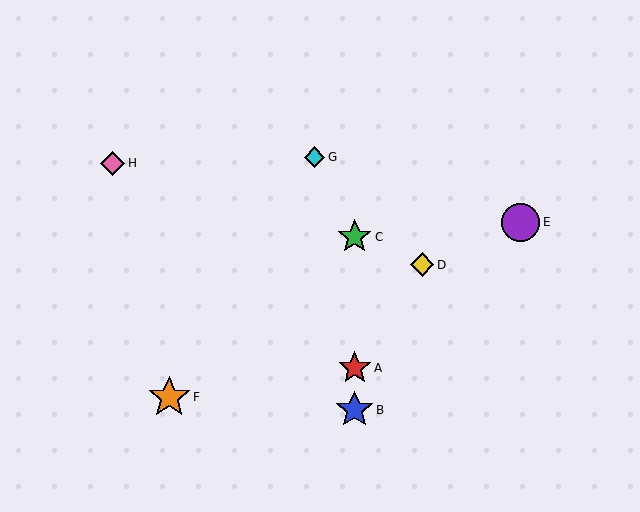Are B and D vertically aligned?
No, B is at x≈355 and D is at x≈422.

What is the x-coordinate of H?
Object H is at x≈113.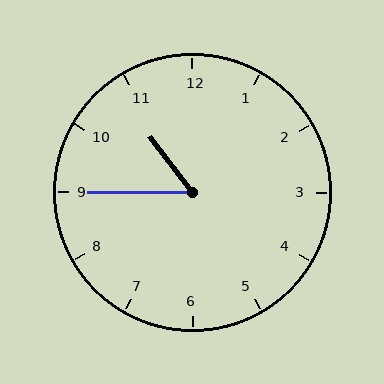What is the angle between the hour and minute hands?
Approximately 52 degrees.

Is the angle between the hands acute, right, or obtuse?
It is acute.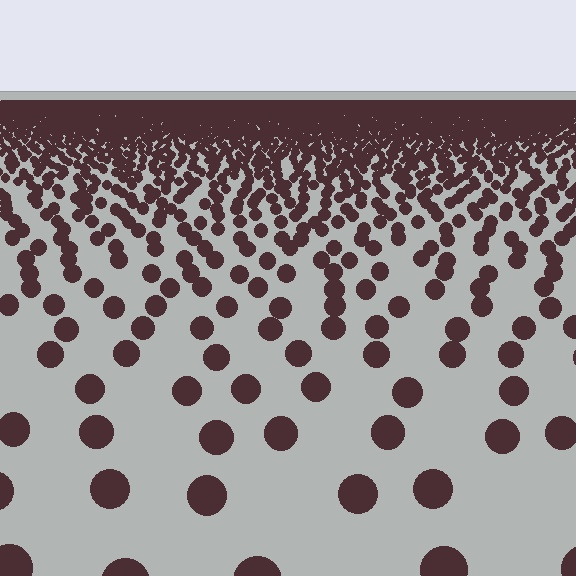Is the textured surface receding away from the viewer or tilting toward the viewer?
The surface is receding away from the viewer. Texture elements get smaller and denser toward the top.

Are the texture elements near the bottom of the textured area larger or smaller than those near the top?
Larger. Near the bottom, elements are closer to the viewer and appear at a bigger on-screen size.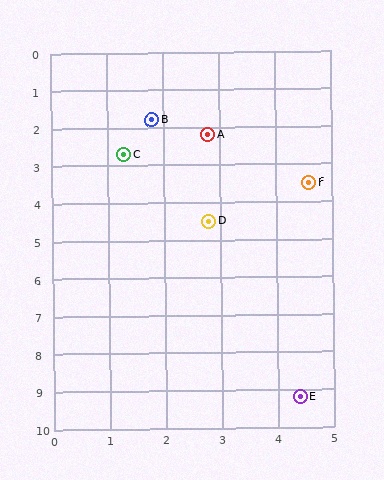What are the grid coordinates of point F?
Point F is at approximately (4.6, 3.5).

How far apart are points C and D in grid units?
Points C and D are about 2.3 grid units apart.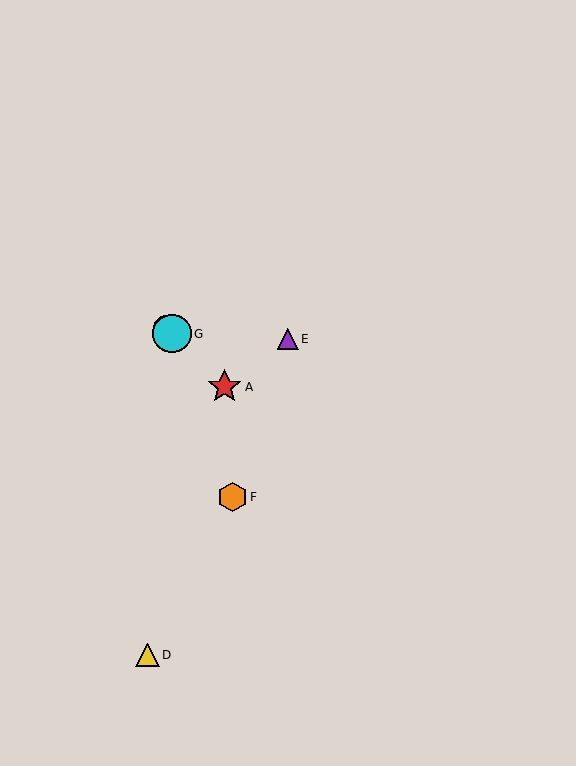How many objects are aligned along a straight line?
4 objects (A, B, C, G) are aligned along a straight line.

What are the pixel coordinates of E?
Object E is at (288, 339).